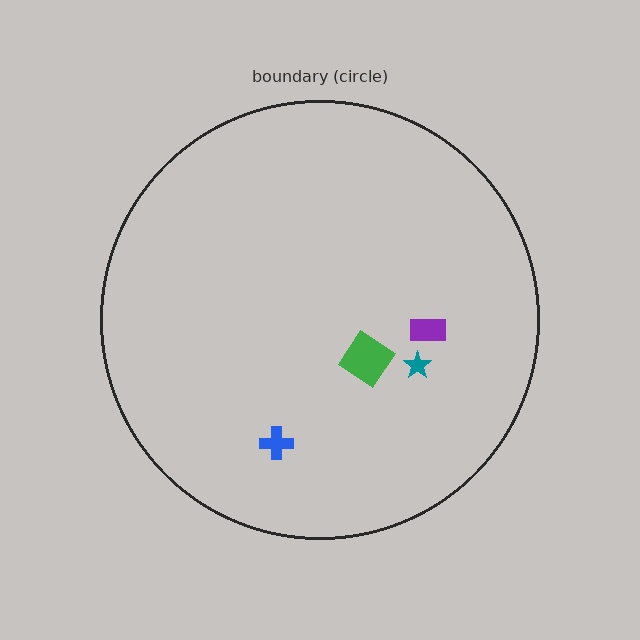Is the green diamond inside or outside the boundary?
Inside.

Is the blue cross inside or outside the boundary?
Inside.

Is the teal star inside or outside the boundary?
Inside.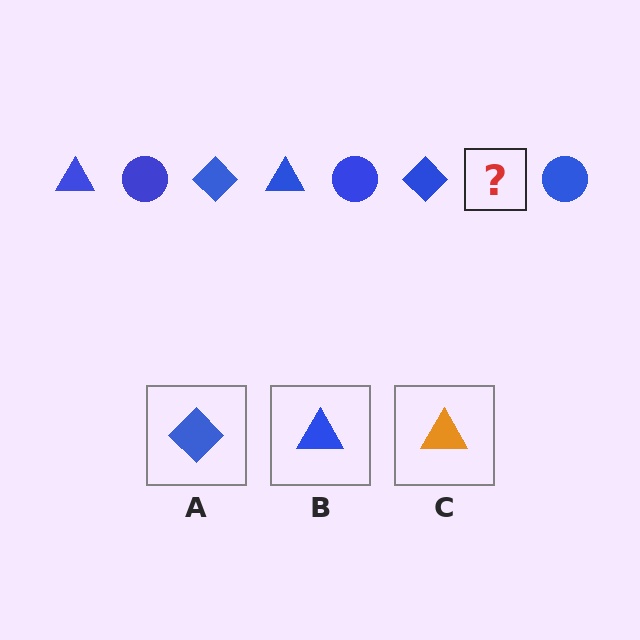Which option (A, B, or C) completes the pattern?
B.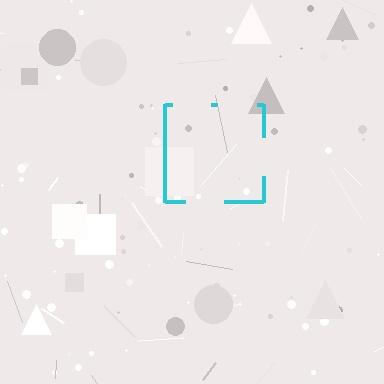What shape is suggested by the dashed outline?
The dashed outline suggests a square.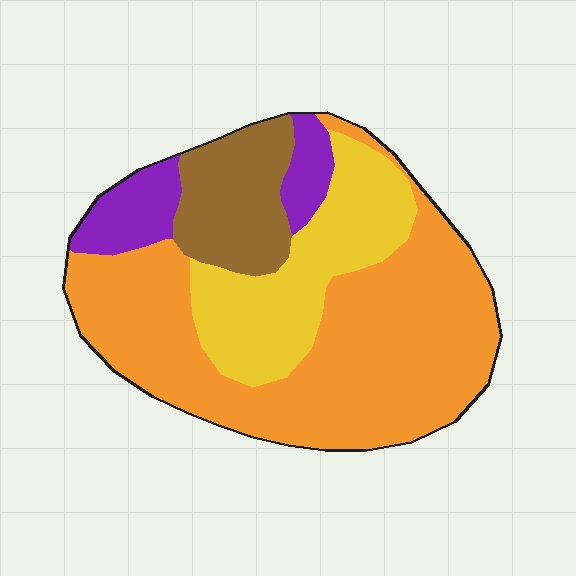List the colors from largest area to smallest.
From largest to smallest: orange, yellow, brown, purple.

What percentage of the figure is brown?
Brown takes up about one eighth (1/8) of the figure.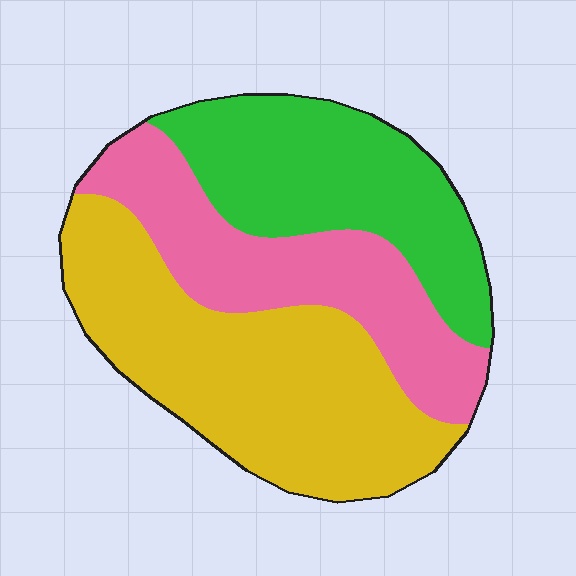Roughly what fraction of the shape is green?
Green takes up about one third (1/3) of the shape.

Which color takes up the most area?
Yellow, at roughly 45%.